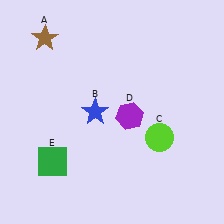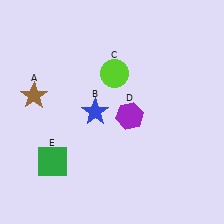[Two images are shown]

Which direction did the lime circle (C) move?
The lime circle (C) moved up.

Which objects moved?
The objects that moved are: the brown star (A), the lime circle (C).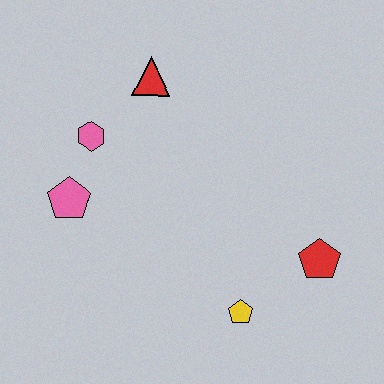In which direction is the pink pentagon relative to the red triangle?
The pink pentagon is below the red triangle.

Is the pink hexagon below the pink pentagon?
No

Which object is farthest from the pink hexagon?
The red pentagon is farthest from the pink hexagon.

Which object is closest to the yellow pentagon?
The red pentagon is closest to the yellow pentagon.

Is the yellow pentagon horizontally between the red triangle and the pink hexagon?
No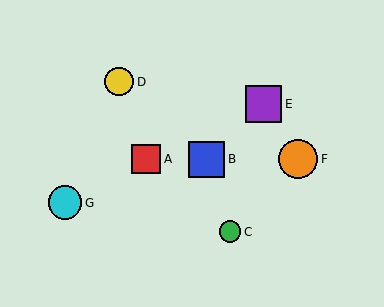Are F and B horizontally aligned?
Yes, both are at y≈159.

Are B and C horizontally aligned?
No, B is at y≈159 and C is at y≈232.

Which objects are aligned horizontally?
Objects A, B, F are aligned horizontally.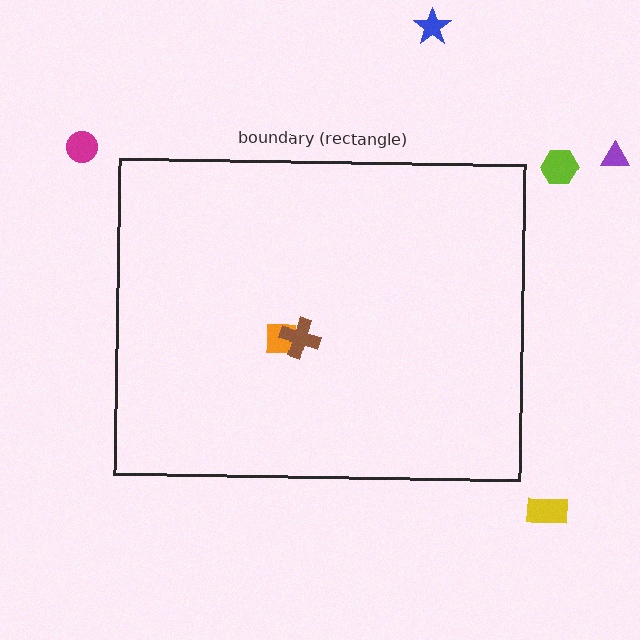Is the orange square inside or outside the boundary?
Inside.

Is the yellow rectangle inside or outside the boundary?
Outside.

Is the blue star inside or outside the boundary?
Outside.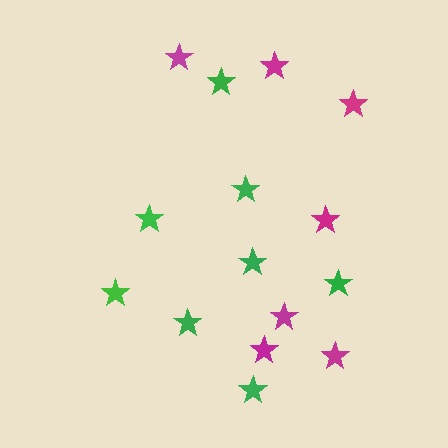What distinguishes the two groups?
There are 2 groups: one group of green stars (8) and one group of magenta stars (7).